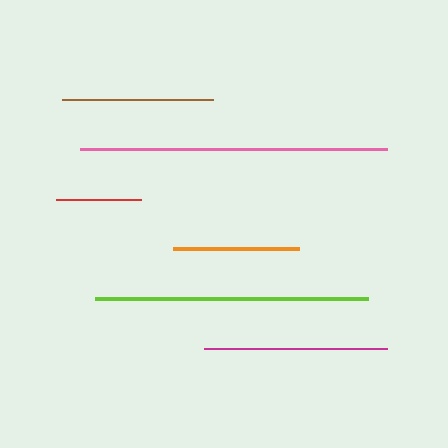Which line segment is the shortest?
The red line is the shortest at approximately 86 pixels.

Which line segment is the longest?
The pink line is the longest at approximately 307 pixels.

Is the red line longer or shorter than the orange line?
The orange line is longer than the red line.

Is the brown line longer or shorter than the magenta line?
The magenta line is longer than the brown line.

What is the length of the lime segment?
The lime segment is approximately 273 pixels long.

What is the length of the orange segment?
The orange segment is approximately 126 pixels long.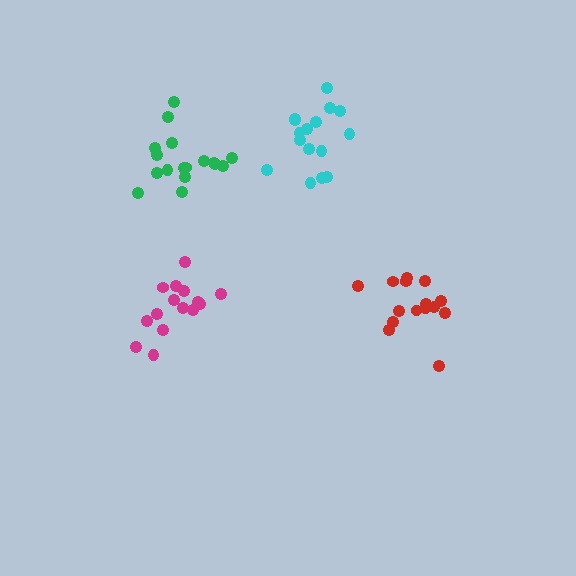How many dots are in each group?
Group 1: 15 dots, Group 2: 15 dots, Group 3: 18 dots, Group 4: 16 dots (64 total).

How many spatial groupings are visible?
There are 4 spatial groupings.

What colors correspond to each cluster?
The clusters are colored: red, magenta, green, cyan.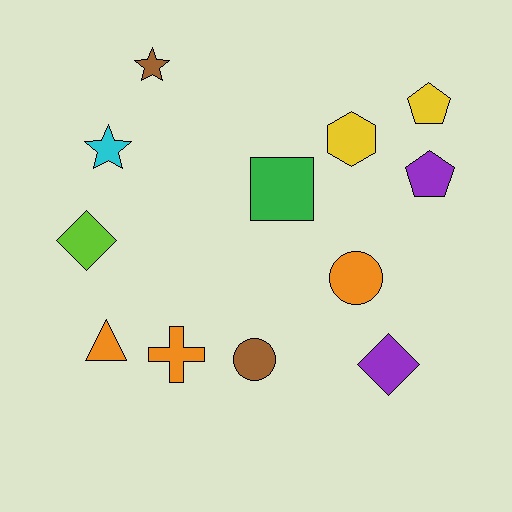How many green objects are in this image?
There is 1 green object.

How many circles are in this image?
There are 2 circles.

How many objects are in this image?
There are 12 objects.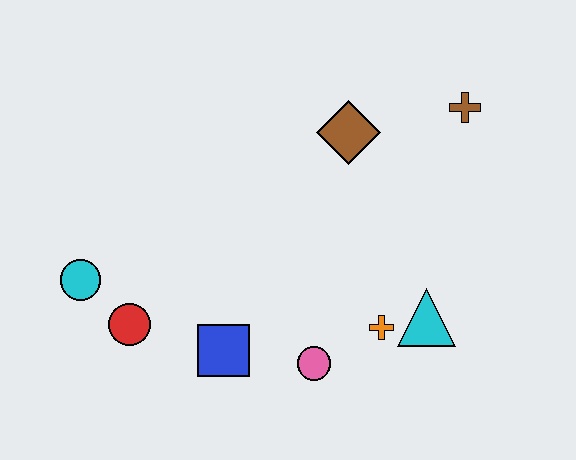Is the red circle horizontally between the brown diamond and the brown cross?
No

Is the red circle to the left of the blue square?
Yes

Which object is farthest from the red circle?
The brown cross is farthest from the red circle.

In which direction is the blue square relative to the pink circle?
The blue square is to the left of the pink circle.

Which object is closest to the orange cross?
The cyan triangle is closest to the orange cross.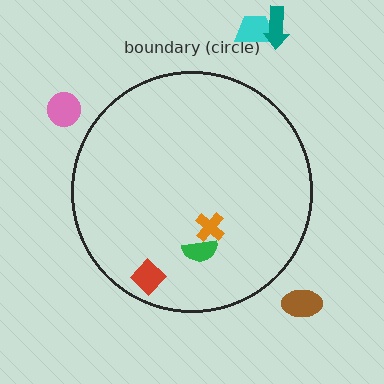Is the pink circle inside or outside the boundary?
Outside.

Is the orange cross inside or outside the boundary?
Inside.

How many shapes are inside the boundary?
3 inside, 4 outside.